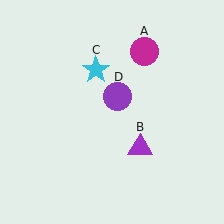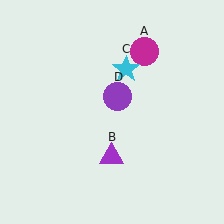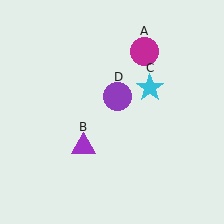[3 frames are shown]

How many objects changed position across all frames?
2 objects changed position: purple triangle (object B), cyan star (object C).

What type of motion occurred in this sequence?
The purple triangle (object B), cyan star (object C) rotated clockwise around the center of the scene.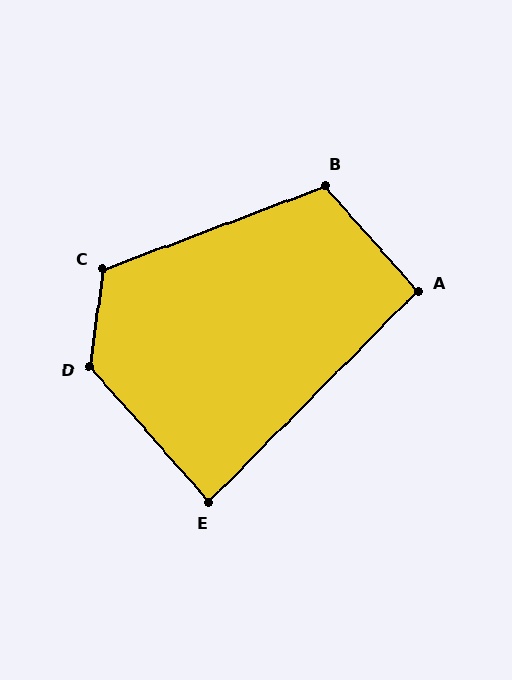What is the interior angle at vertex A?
Approximately 94 degrees (approximately right).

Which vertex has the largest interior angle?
D, at approximately 131 degrees.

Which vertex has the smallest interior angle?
E, at approximately 86 degrees.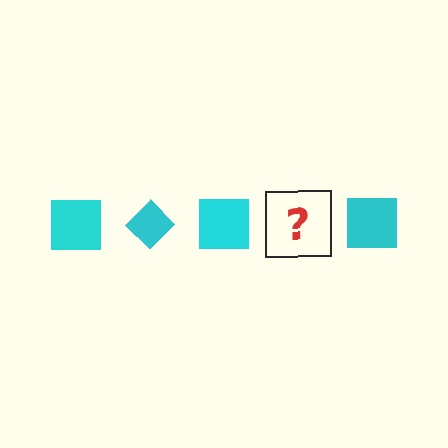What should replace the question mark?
The question mark should be replaced with a cyan diamond.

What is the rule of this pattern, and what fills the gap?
The rule is that the pattern cycles through square, diamond shapes in cyan. The gap should be filled with a cyan diamond.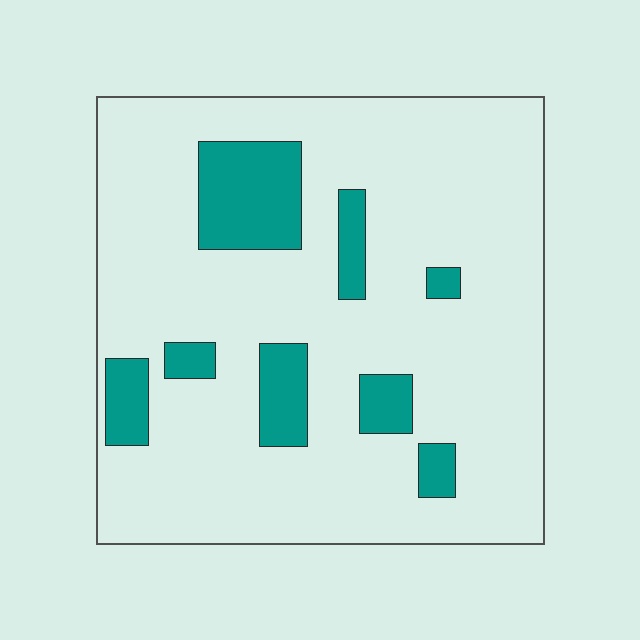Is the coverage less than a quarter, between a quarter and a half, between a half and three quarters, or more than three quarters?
Less than a quarter.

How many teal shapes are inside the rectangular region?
8.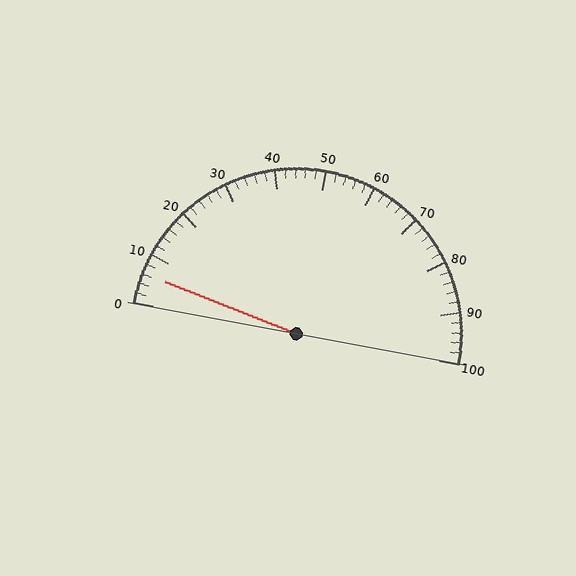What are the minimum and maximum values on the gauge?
The gauge ranges from 0 to 100.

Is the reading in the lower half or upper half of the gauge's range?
The reading is in the lower half of the range (0 to 100).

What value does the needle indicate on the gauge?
The needle indicates approximately 6.